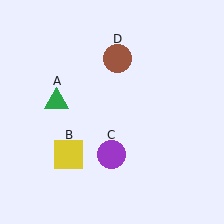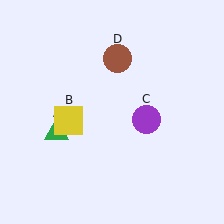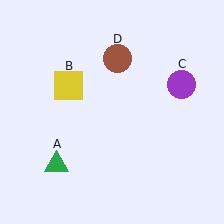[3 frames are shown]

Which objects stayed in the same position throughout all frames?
Brown circle (object D) remained stationary.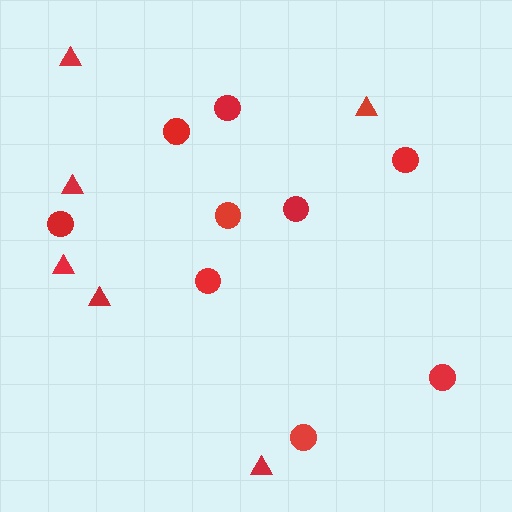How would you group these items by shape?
There are 2 groups: one group of circles (9) and one group of triangles (6).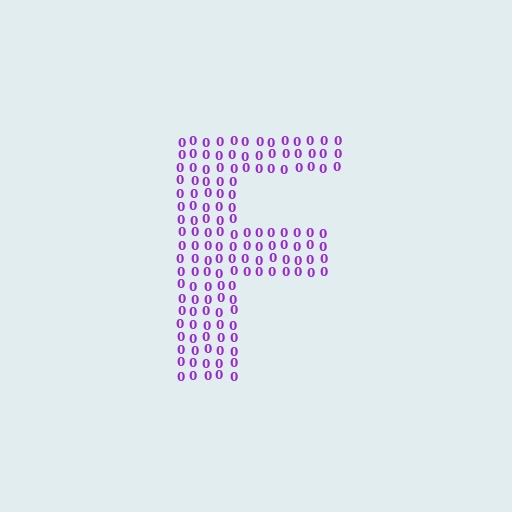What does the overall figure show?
The overall figure shows the letter F.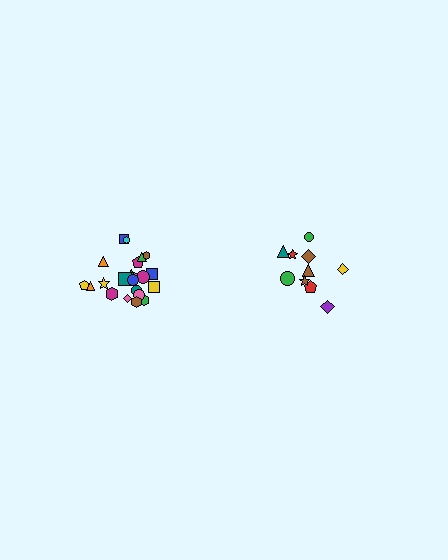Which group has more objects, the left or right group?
The left group.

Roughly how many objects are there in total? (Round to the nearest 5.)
Roughly 30 objects in total.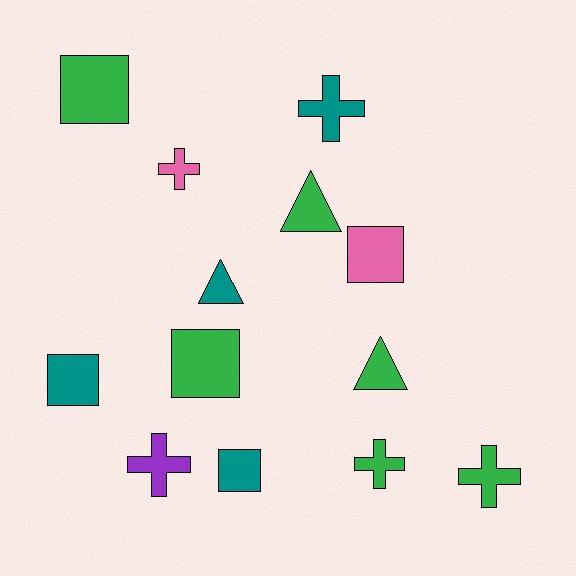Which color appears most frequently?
Green, with 6 objects.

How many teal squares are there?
There are 2 teal squares.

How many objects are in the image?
There are 13 objects.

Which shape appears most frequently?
Square, with 5 objects.